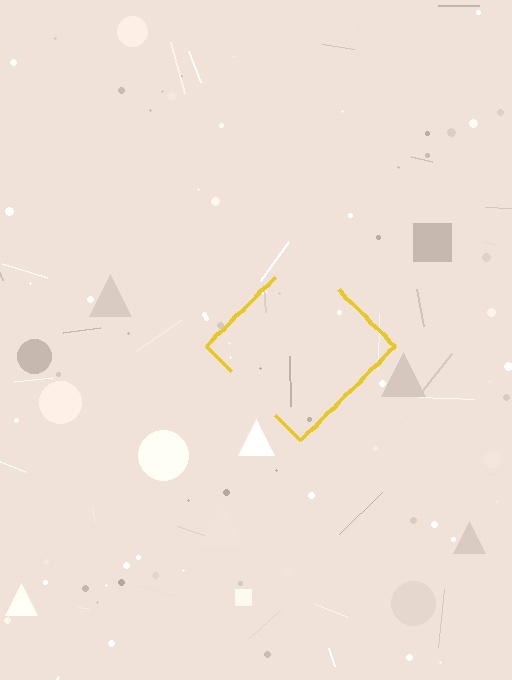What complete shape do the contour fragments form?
The contour fragments form a diamond.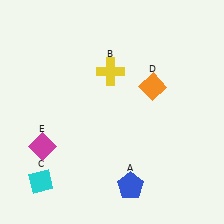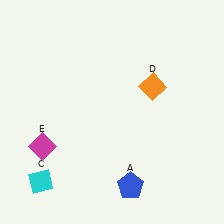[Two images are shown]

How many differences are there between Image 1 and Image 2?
There is 1 difference between the two images.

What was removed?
The yellow cross (B) was removed in Image 2.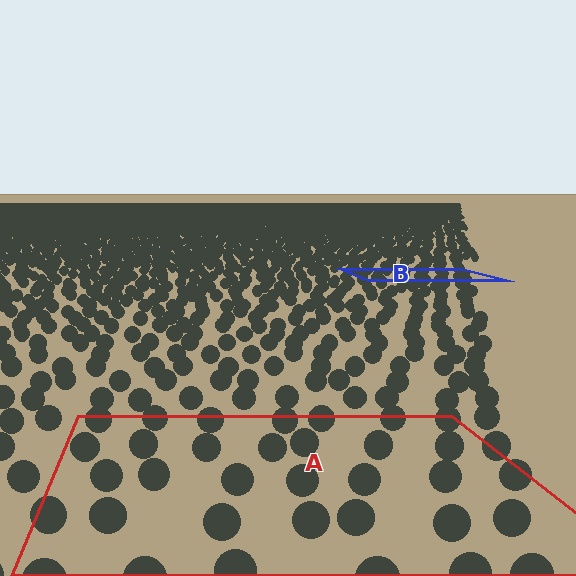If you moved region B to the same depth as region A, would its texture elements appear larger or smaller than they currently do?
They would appear larger. At a closer depth, the same texture elements are projected at a bigger on-screen size.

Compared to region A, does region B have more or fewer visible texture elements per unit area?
Region B has more texture elements per unit area — they are packed more densely because it is farther away.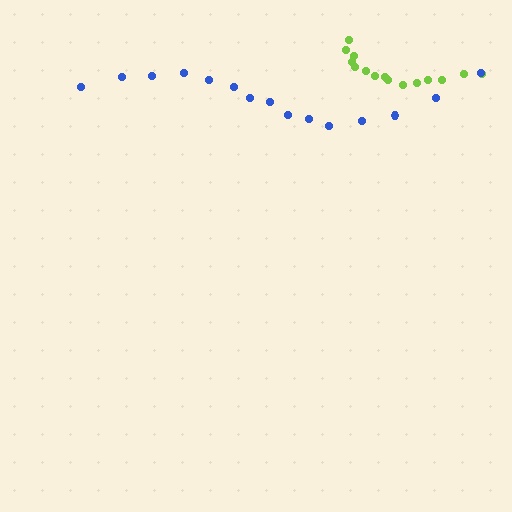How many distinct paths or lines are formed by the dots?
There are 2 distinct paths.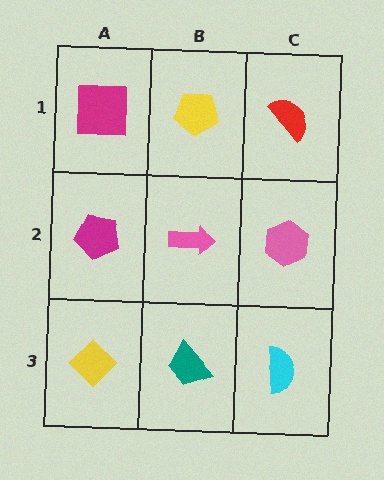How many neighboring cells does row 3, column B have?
3.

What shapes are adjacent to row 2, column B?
A yellow pentagon (row 1, column B), a teal trapezoid (row 3, column B), a magenta pentagon (row 2, column A), a pink hexagon (row 2, column C).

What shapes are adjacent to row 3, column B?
A pink arrow (row 2, column B), a yellow diamond (row 3, column A), a cyan semicircle (row 3, column C).